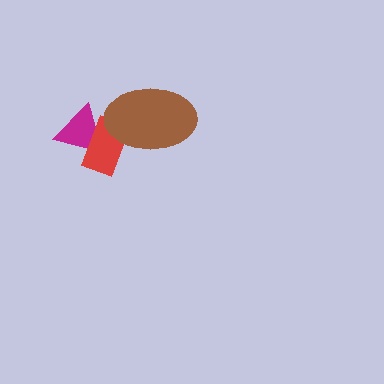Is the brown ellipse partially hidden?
No, no other shape covers it.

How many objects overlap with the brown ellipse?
1 object overlaps with the brown ellipse.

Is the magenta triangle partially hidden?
Yes, it is partially covered by another shape.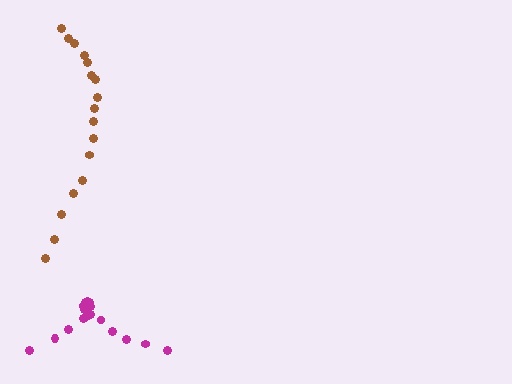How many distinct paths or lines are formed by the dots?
There are 2 distinct paths.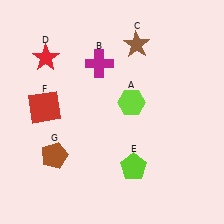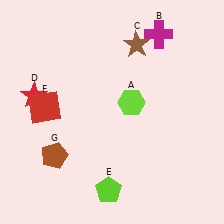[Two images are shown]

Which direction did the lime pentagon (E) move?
The lime pentagon (E) moved left.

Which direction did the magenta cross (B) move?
The magenta cross (B) moved right.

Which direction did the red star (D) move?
The red star (D) moved down.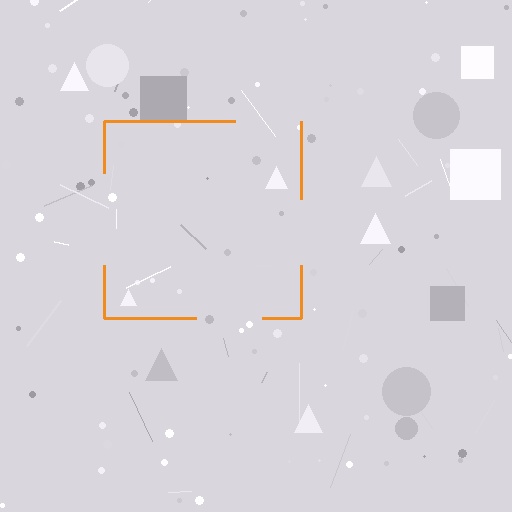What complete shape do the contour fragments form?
The contour fragments form a square.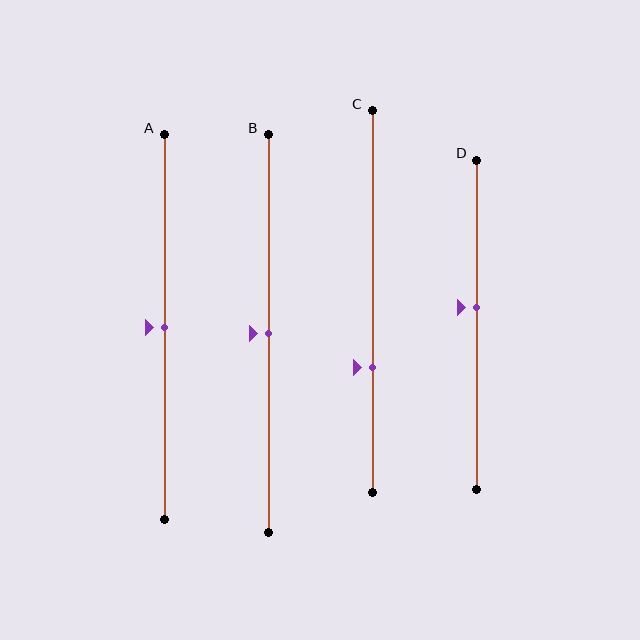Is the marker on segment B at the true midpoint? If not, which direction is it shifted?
Yes, the marker on segment B is at the true midpoint.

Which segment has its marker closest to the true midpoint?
Segment A has its marker closest to the true midpoint.